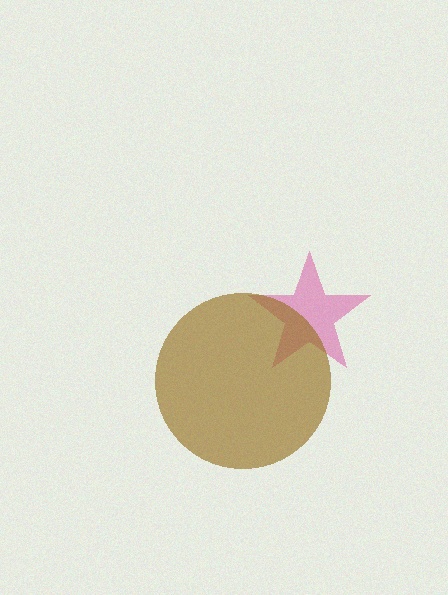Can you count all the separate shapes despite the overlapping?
Yes, there are 2 separate shapes.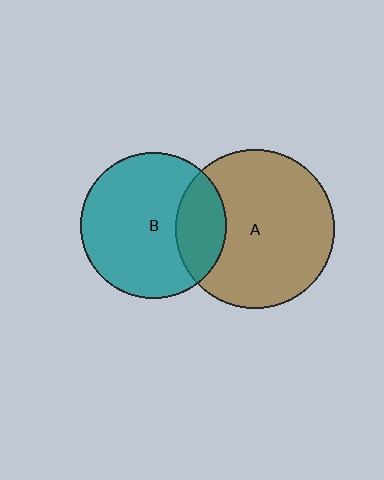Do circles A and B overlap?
Yes.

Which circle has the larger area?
Circle A (brown).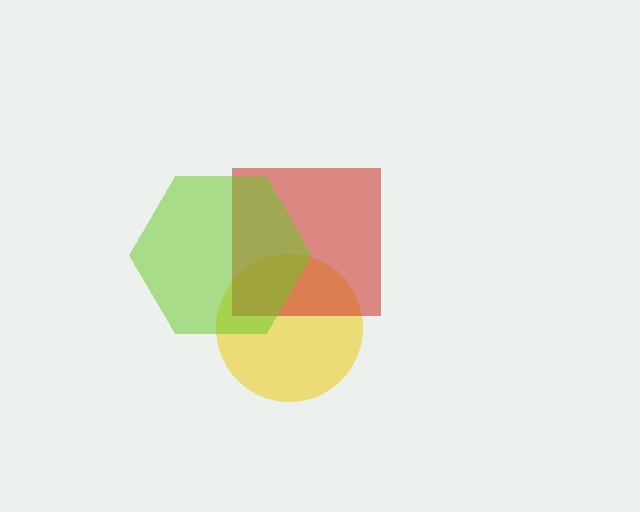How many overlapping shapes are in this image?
There are 3 overlapping shapes in the image.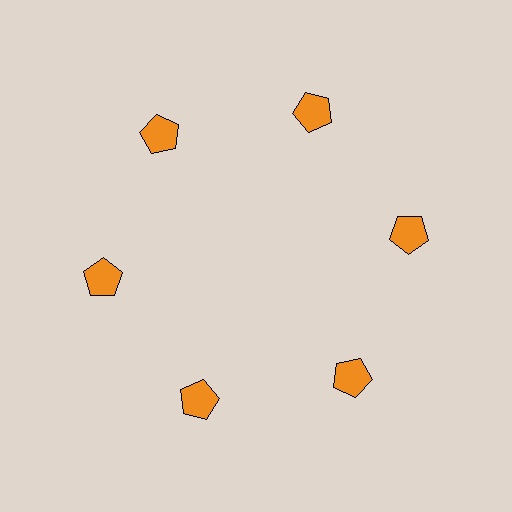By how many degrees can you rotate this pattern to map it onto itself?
The pattern maps onto itself every 60 degrees of rotation.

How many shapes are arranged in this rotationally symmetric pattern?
There are 6 shapes, arranged in 6 groups of 1.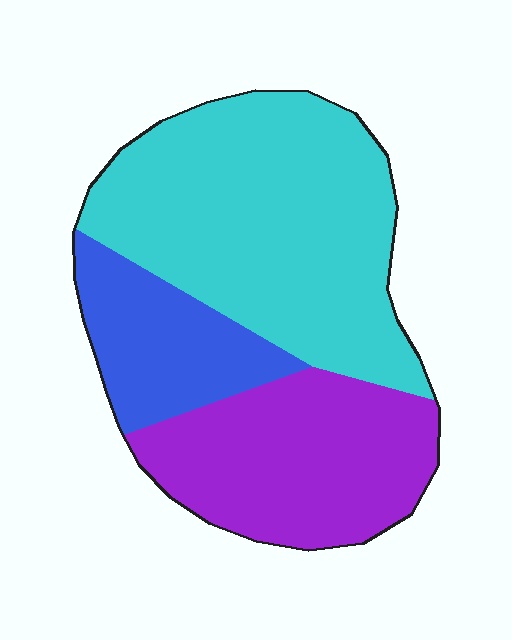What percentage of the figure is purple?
Purple covers roughly 30% of the figure.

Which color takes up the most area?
Cyan, at roughly 50%.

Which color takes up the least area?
Blue, at roughly 20%.